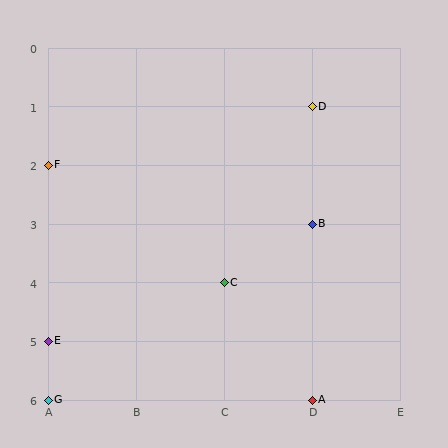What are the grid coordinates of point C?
Point C is at grid coordinates (C, 4).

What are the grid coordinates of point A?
Point A is at grid coordinates (D, 6).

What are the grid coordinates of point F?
Point F is at grid coordinates (A, 2).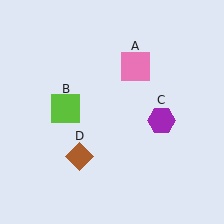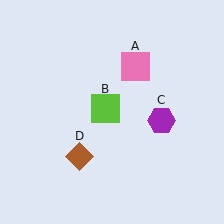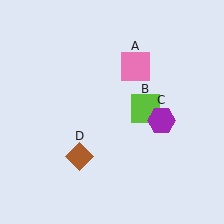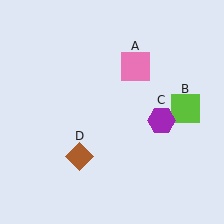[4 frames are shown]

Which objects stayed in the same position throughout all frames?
Pink square (object A) and purple hexagon (object C) and brown diamond (object D) remained stationary.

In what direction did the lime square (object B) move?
The lime square (object B) moved right.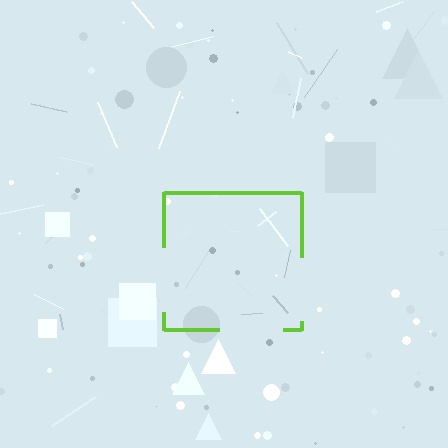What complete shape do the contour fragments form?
The contour fragments form a square.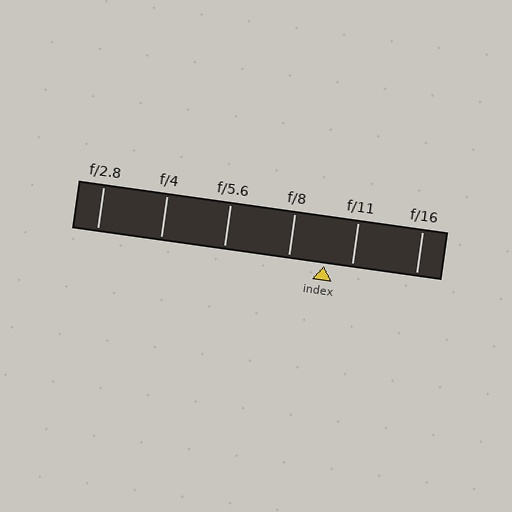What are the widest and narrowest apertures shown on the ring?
The widest aperture shown is f/2.8 and the narrowest is f/16.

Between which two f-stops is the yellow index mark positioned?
The index mark is between f/8 and f/11.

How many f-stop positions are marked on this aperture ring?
There are 6 f-stop positions marked.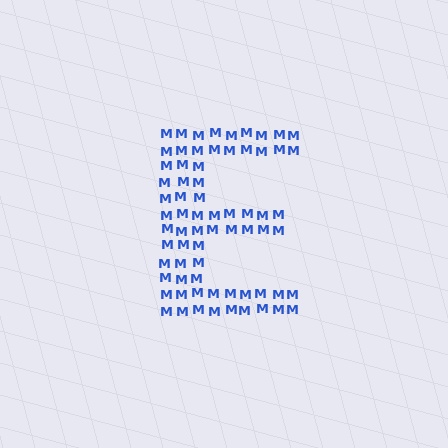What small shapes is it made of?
It is made of small letter M's.